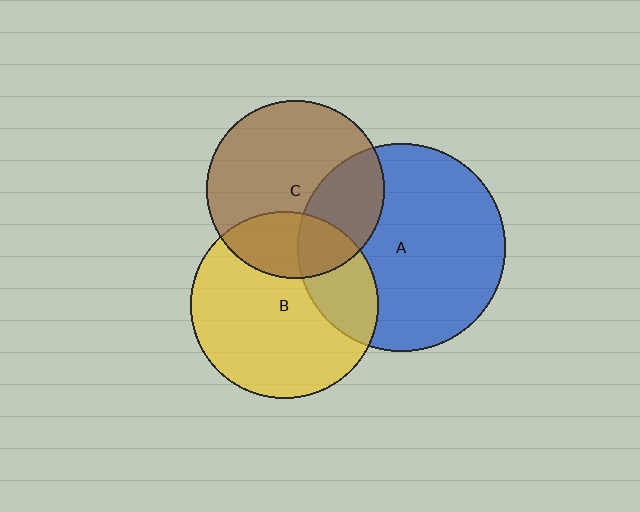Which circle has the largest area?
Circle A (blue).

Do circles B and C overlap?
Yes.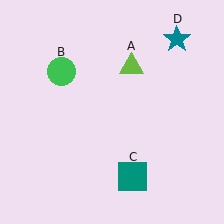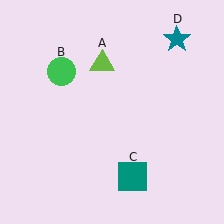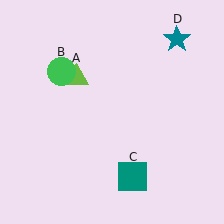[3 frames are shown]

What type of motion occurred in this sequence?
The lime triangle (object A) rotated counterclockwise around the center of the scene.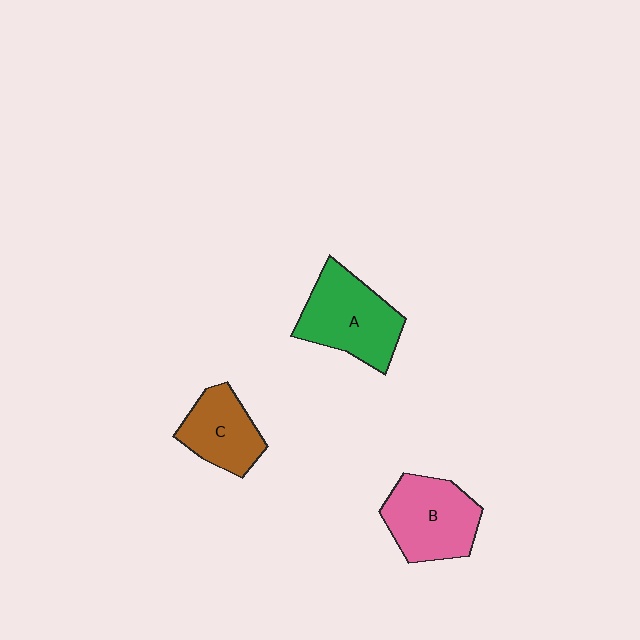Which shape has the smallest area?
Shape C (brown).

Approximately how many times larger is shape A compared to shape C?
Approximately 1.4 times.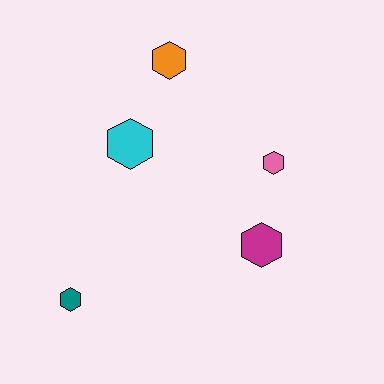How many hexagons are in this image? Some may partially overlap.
There are 5 hexagons.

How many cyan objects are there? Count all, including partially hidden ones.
There is 1 cyan object.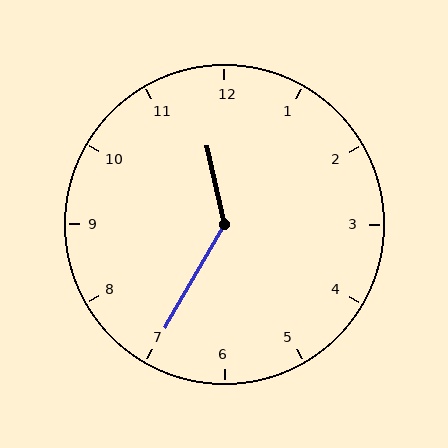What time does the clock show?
11:35.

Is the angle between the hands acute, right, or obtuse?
It is obtuse.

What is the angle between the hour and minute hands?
Approximately 138 degrees.